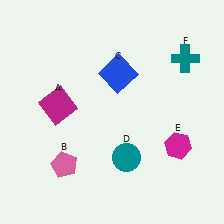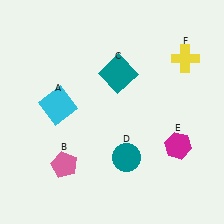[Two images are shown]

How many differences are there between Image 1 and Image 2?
There are 3 differences between the two images.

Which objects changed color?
A changed from magenta to cyan. C changed from blue to teal. F changed from teal to yellow.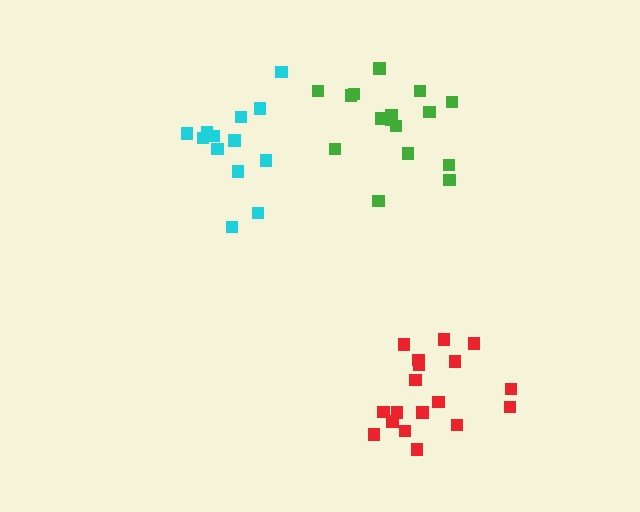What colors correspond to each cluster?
The clusters are colored: cyan, red, green.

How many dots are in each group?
Group 1: 13 dots, Group 2: 18 dots, Group 3: 16 dots (47 total).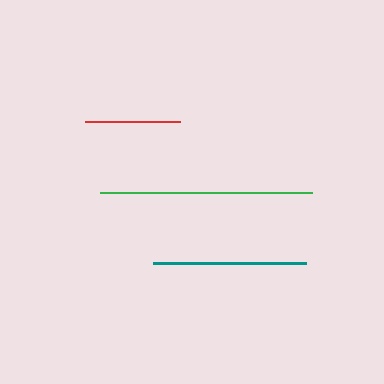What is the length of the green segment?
The green segment is approximately 212 pixels long.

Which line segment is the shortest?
The red line is the shortest at approximately 95 pixels.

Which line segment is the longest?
The green line is the longest at approximately 212 pixels.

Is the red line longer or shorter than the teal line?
The teal line is longer than the red line.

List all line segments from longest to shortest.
From longest to shortest: green, teal, red.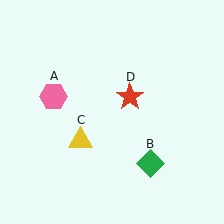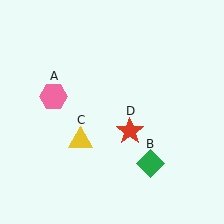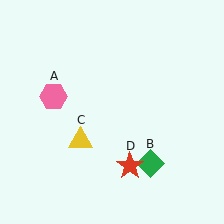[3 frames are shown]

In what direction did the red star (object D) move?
The red star (object D) moved down.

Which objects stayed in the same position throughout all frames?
Pink hexagon (object A) and green diamond (object B) and yellow triangle (object C) remained stationary.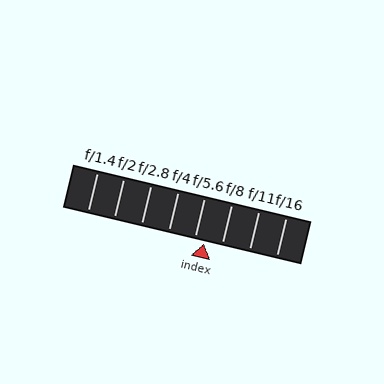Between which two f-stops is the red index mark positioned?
The index mark is between f/5.6 and f/8.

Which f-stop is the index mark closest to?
The index mark is closest to f/5.6.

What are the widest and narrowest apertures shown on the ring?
The widest aperture shown is f/1.4 and the narrowest is f/16.